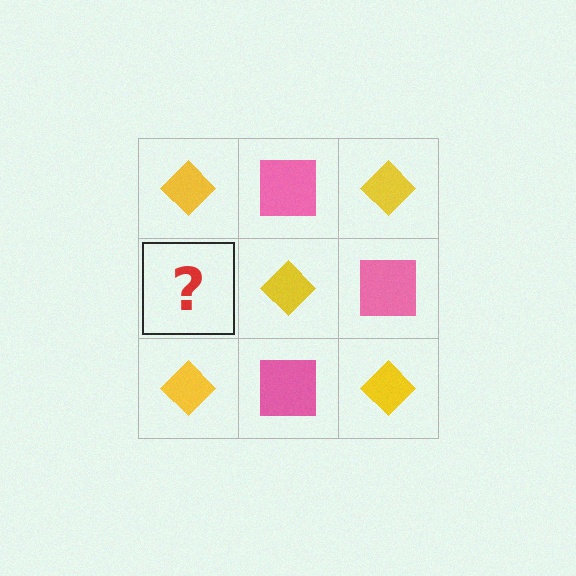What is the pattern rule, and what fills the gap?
The rule is that it alternates yellow diamond and pink square in a checkerboard pattern. The gap should be filled with a pink square.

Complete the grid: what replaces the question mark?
The question mark should be replaced with a pink square.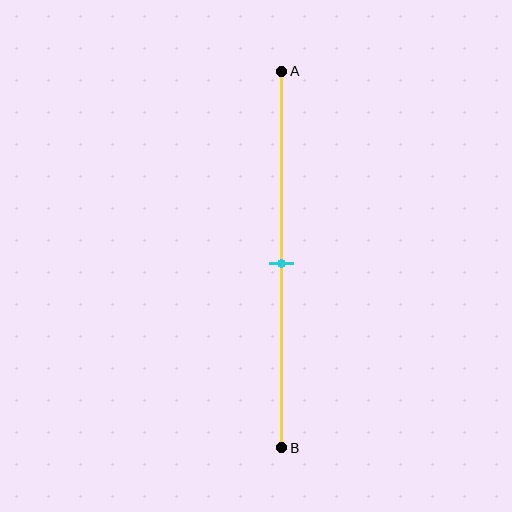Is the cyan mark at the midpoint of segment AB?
Yes, the mark is approximately at the midpoint.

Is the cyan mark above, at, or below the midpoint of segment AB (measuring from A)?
The cyan mark is approximately at the midpoint of segment AB.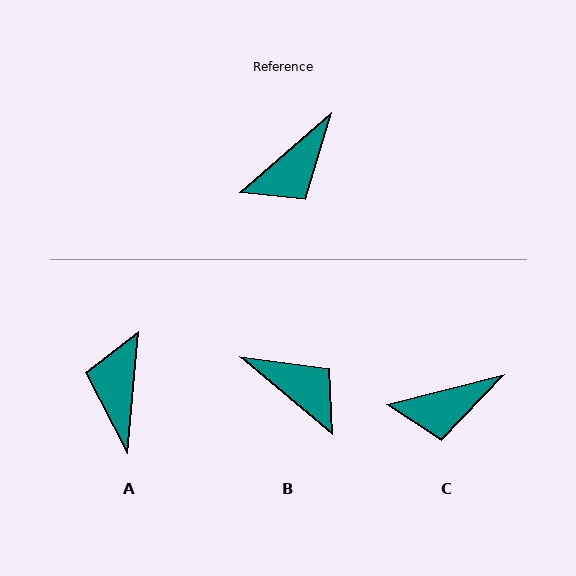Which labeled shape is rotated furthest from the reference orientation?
A, about 136 degrees away.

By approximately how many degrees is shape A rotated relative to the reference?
Approximately 136 degrees clockwise.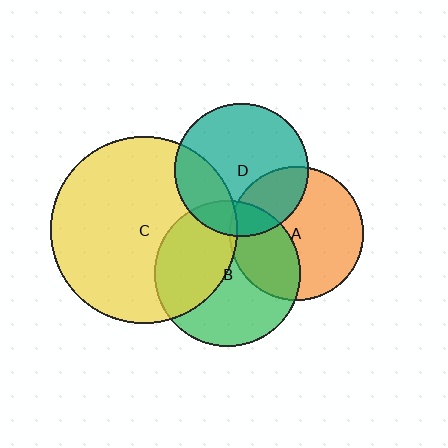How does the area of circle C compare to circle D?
Approximately 2.0 times.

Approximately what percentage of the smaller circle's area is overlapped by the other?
Approximately 35%.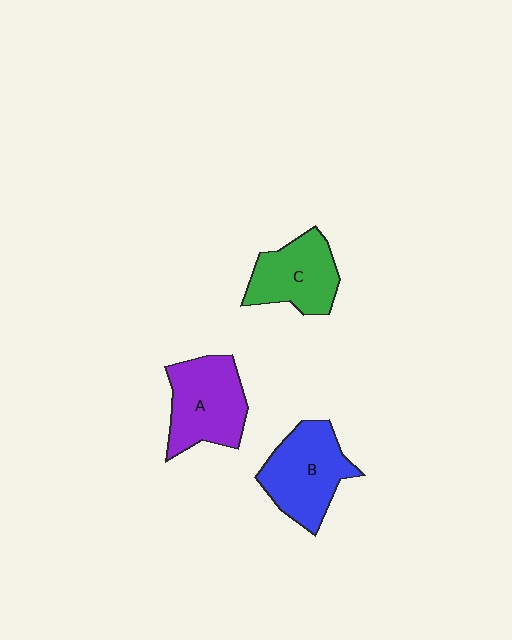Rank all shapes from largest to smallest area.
From largest to smallest: B (blue), A (purple), C (green).